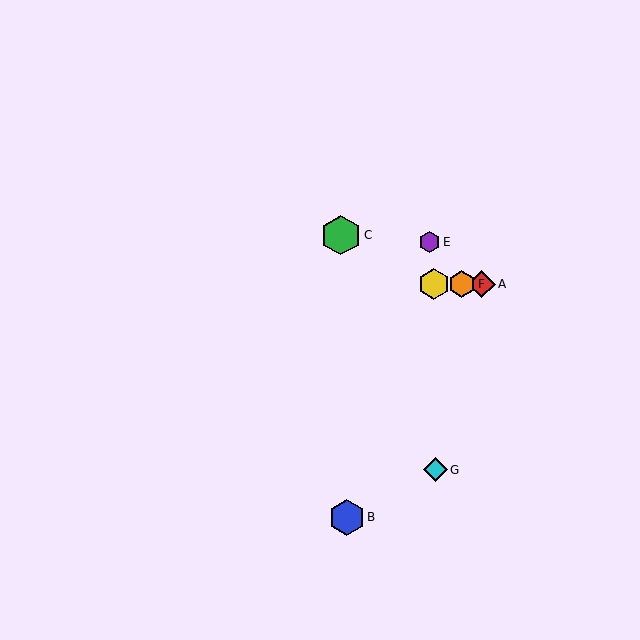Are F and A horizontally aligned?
Yes, both are at y≈284.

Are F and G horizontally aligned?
No, F is at y≈284 and G is at y≈470.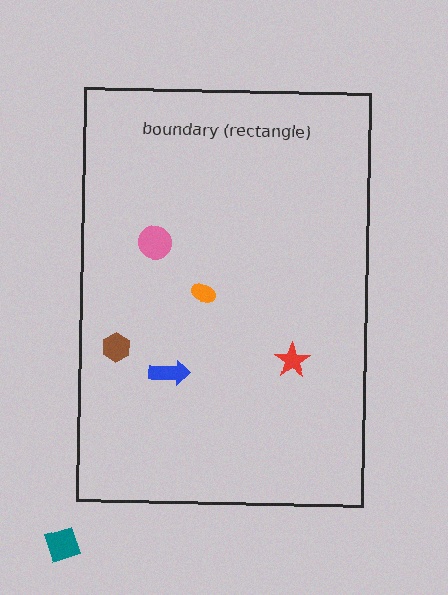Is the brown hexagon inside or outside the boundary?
Inside.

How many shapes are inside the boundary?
5 inside, 1 outside.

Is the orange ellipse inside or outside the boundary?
Inside.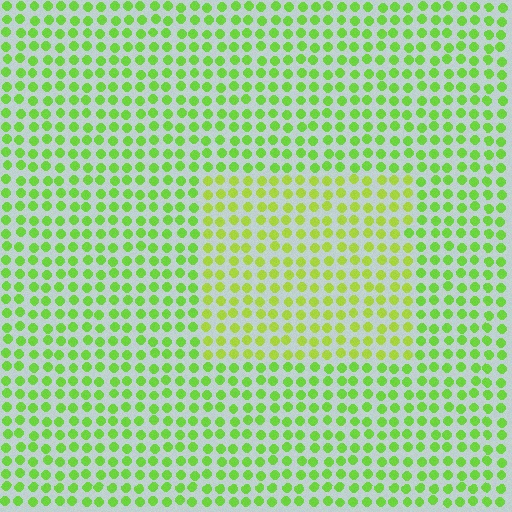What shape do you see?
I see a rectangle.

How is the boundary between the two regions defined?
The boundary is defined purely by a slight shift in hue (about 23 degrees). Spacing, size, and orientation are identical on both sides.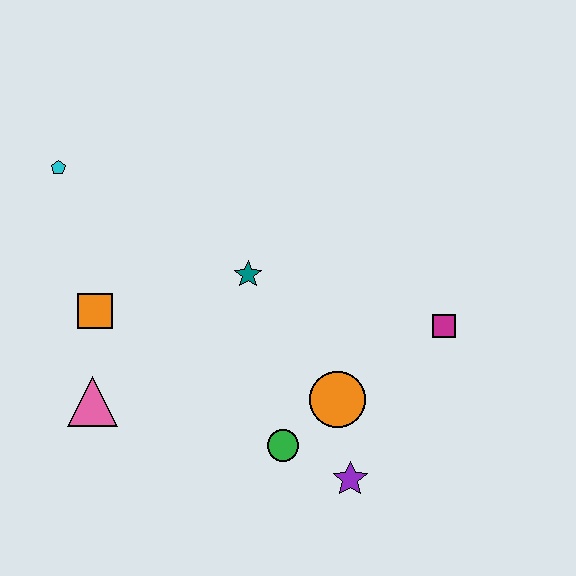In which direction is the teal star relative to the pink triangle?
The teal star is to the right of the pink triangle.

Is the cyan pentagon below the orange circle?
No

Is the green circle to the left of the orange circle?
Yes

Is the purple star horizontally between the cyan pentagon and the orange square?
No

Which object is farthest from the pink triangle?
The magenta square is farthest from the pink triangle.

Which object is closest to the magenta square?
The orange circle is closest to the magenta square.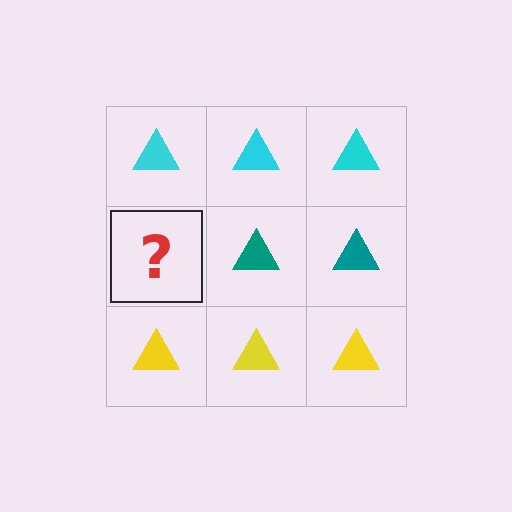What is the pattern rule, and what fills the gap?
The rule is that each row has a consistent color. The gap should be filled with a teal triangle.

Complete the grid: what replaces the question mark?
The question mark should be replaced with a teal triangle.